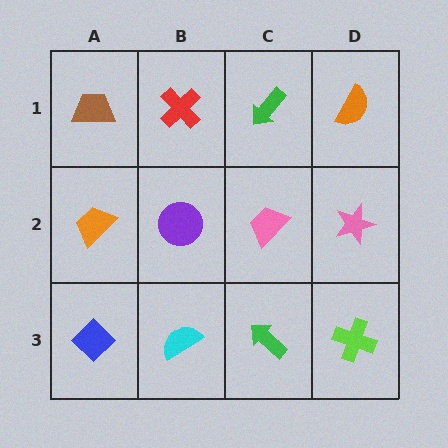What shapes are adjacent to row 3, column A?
An orange trapezoid (row 2, column A), a cyan semicircle (row 3, column B).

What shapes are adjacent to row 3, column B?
A purple circle (row 2, column B), a blue diamond (row 3, column A), a green arrow (row 3, column C).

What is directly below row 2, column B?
A cyan semicircle.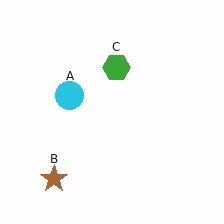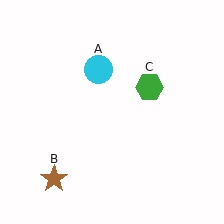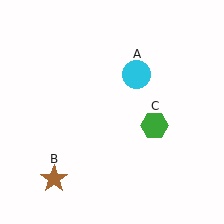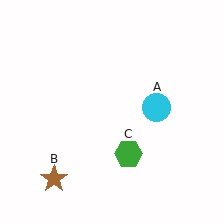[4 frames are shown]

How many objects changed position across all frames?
2 objects changed position: cyan circle (object A), green hexagon (object C).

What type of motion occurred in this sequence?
The cyan circle (object A), green hexagon (object C) rotated clockwise around the center of the scene.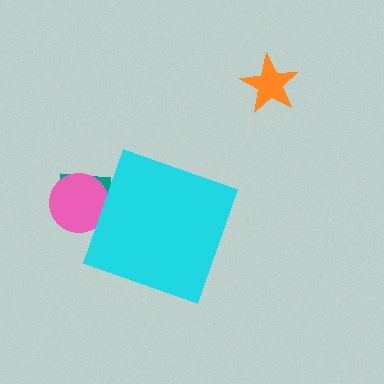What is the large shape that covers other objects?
A cyan diamond.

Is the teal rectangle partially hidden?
Yes, the teal rectangle is partially hidden behind the cyan diamond.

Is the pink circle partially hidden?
Yes, the pink circle is partially hidden behind the cyan diamond.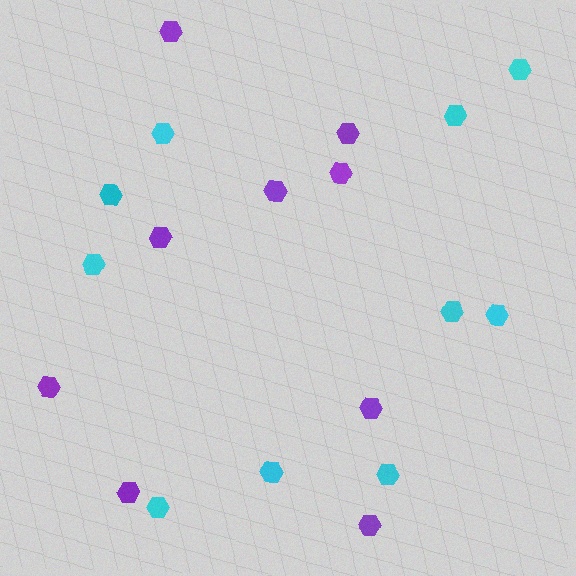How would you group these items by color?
There are 2 groups: one group of cyan hexagons (10) and one group of purple hexagons (9).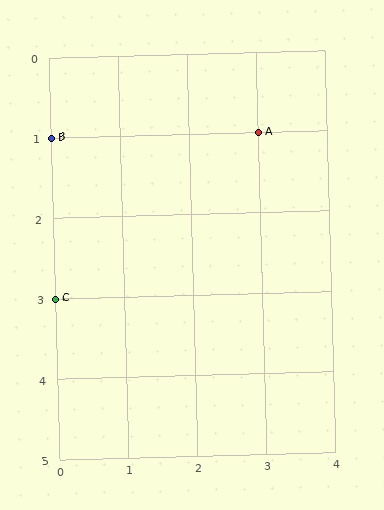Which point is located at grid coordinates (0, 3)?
Point C is at (0, 3).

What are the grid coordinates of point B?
Point B is at grid coordinates (0, 1).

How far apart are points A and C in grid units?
Points A and C are 3 columns and 2 rows apart (about 3.6 grid units diagonally).